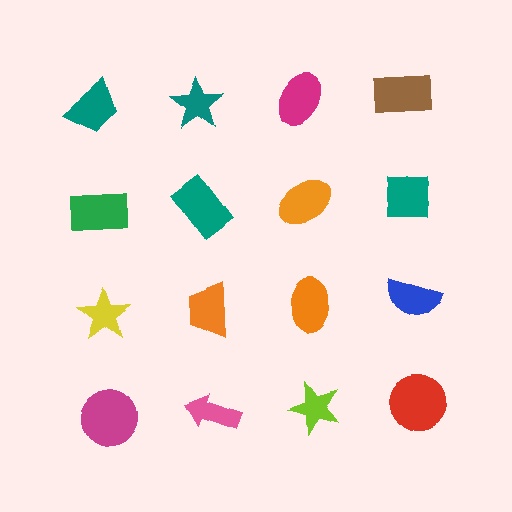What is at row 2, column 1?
A green rectangle.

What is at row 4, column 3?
A lime star.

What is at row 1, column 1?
A teal trapezoid.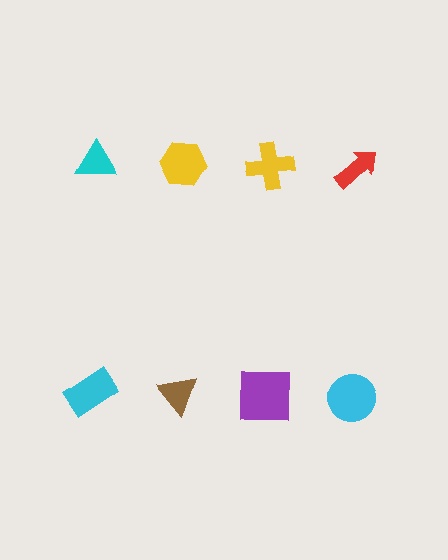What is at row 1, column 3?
A yellow cross.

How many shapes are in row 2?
4 shapes.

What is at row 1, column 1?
A cyan triangle.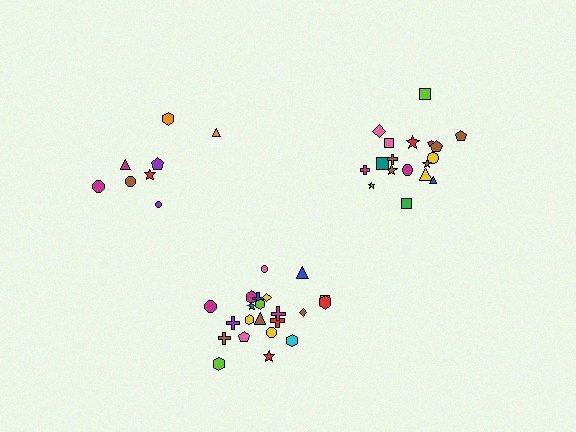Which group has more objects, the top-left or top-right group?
The top-right group.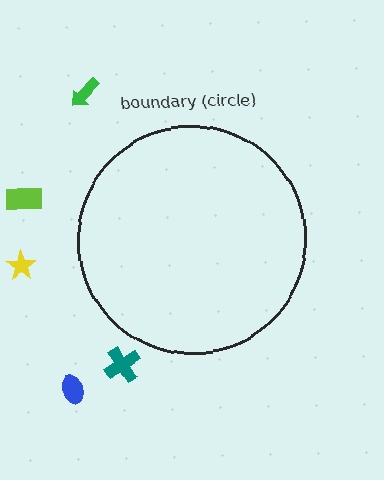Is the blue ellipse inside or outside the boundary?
Outside.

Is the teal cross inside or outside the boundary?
Outside.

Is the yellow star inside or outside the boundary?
Outside.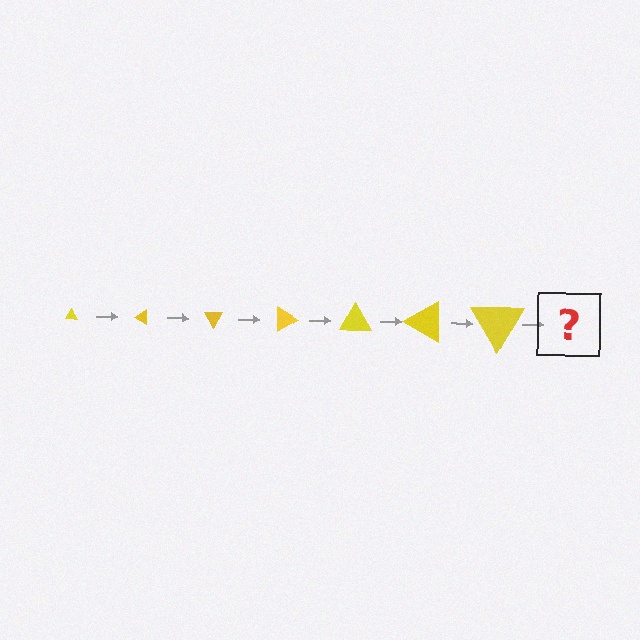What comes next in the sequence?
The next element should be a triangle, larger than the previous one and rotated 210 degrees from the start.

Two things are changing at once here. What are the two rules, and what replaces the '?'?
The two rules are that the triangle grows larger each step and it rotates 30 degrees each step. The '?' should be a triangle, larger than the previous one and rotated 210 degrees from the start.